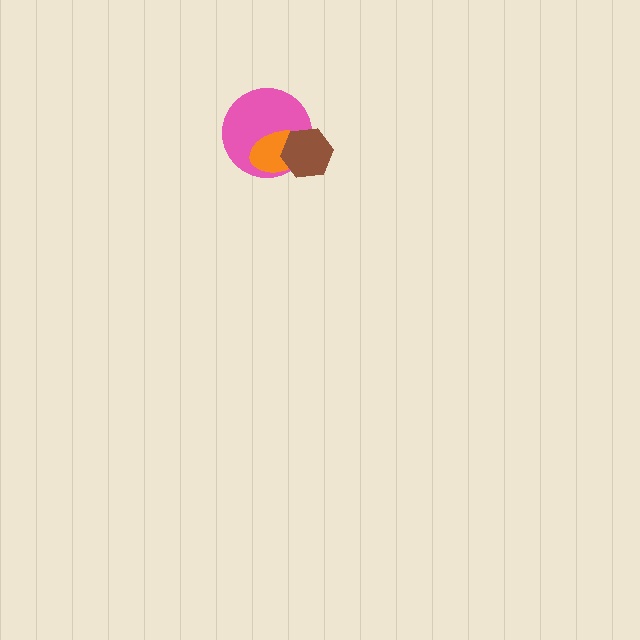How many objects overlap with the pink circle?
2 objects overlap with the pink circle.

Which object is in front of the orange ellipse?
The brown hexagon is in front of the orange ellipse.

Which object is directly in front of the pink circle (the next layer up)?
The orange ellipse is directly in front of the pink circle.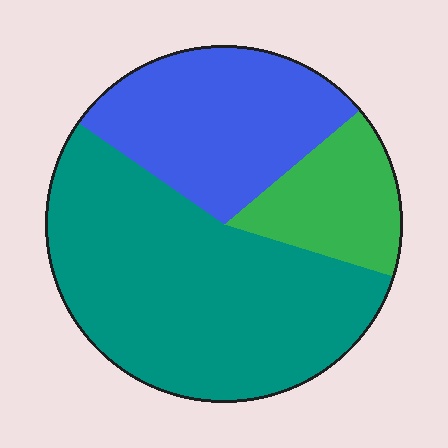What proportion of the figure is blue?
Blue takes up between a sixth and a third of the figure.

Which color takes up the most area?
Teal, at roughly 55%.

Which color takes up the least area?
Green, at roughly 15%.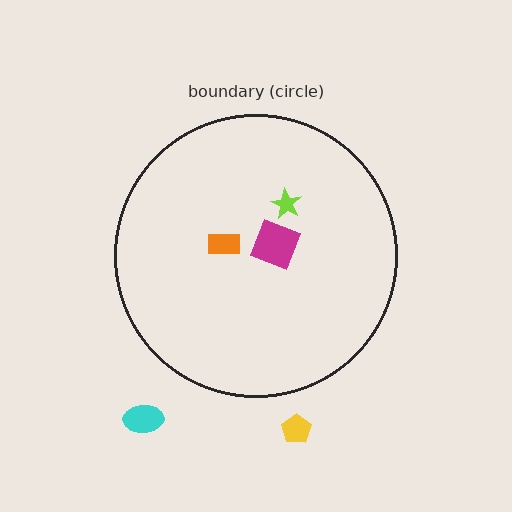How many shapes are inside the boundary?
3 inside, 2 outside.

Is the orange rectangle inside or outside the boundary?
Inside.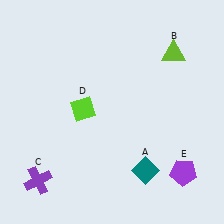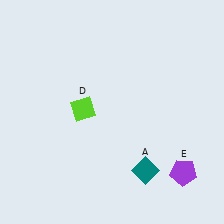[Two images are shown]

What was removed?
The lime triangle (B), the purple cross (C) were removed in Image 2.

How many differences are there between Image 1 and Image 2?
There are 2 differences between the two images.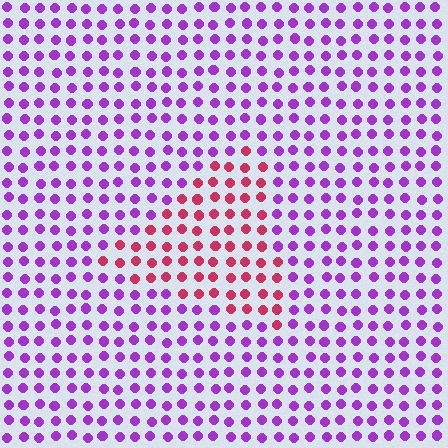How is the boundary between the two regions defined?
The boundary is defined purely by a slight shift in hue (about 56 degrees). Spacing, size, and orientation are identical on both sides.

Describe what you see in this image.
The image is filled with small purple elements in a uniform arrangement. A triangle-shaped region is visible where the elements are tinted to a slightly different hue, forming a subtle color boundary.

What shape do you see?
I see a triangle.